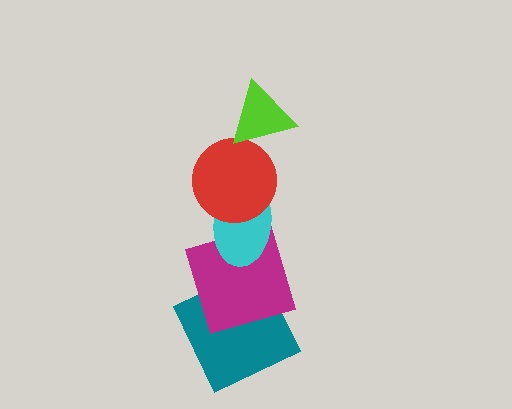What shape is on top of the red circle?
The lime triangle is on top of the red circle.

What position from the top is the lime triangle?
The lime triangle is 1st from the top.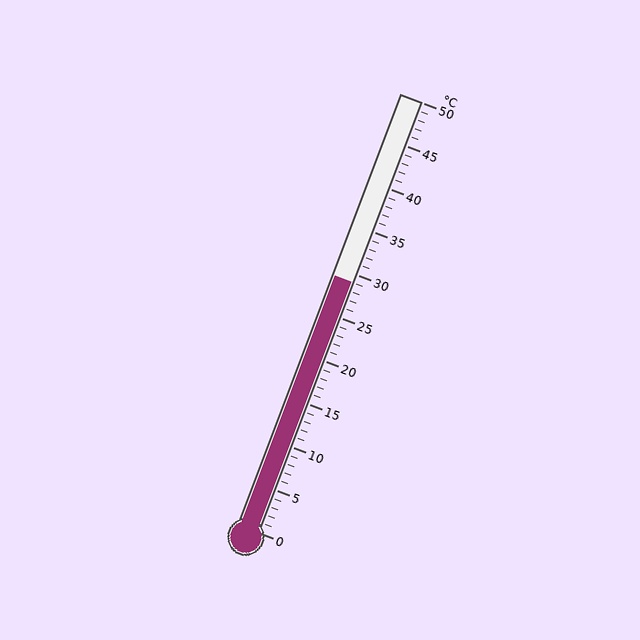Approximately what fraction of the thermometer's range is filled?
The thermometer is filled to approximately 60% of its range.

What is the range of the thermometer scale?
The thermometer scale ranges from 0°C to 50°C.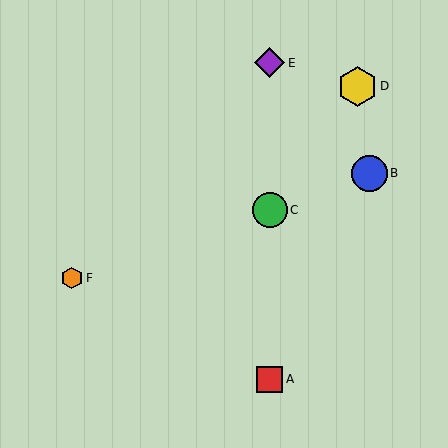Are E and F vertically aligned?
No, E is at x≈270 and F is at x≈72.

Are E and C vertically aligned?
Yes, both are at x≈270.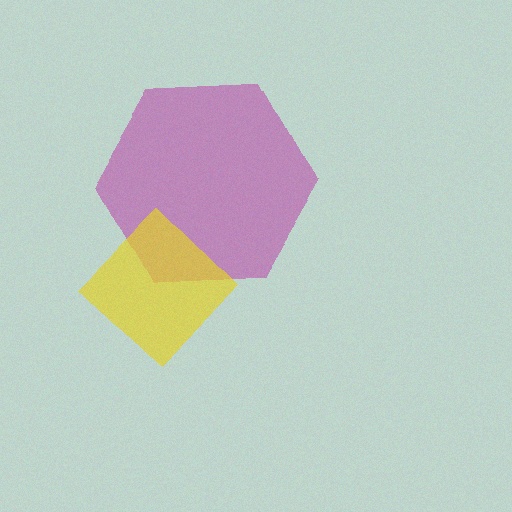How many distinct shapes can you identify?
There are 2 distinct shapes: a magenta hexagon, a yellow diamond.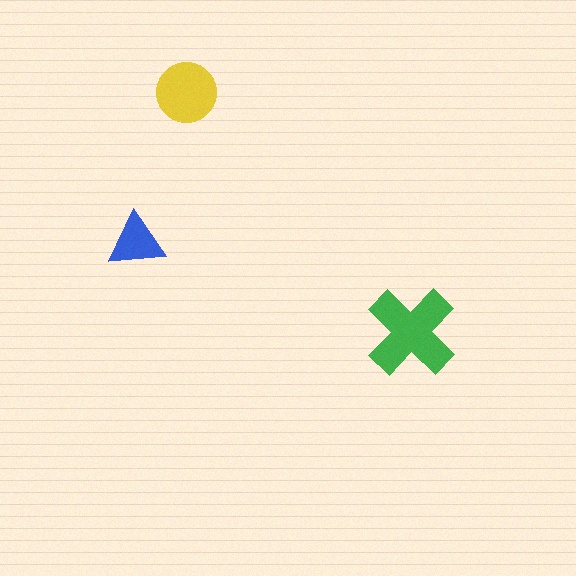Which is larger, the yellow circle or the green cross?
The green cross.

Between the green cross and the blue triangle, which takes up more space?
The green cross.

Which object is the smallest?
The blue triangle.